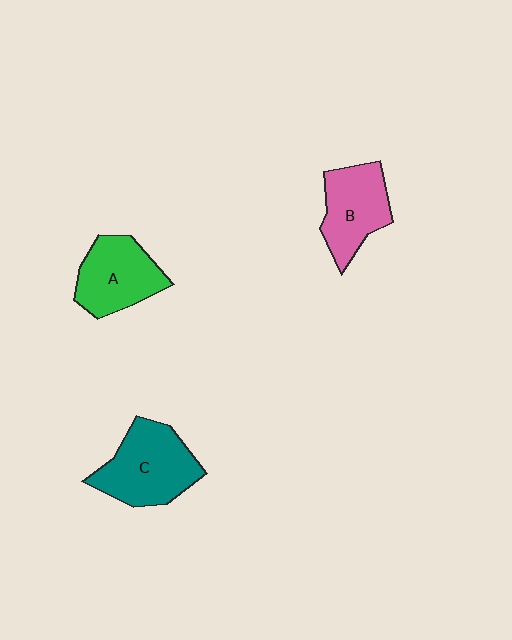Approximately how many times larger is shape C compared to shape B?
Approximately 1.2 times.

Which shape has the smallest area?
Shape B (pink).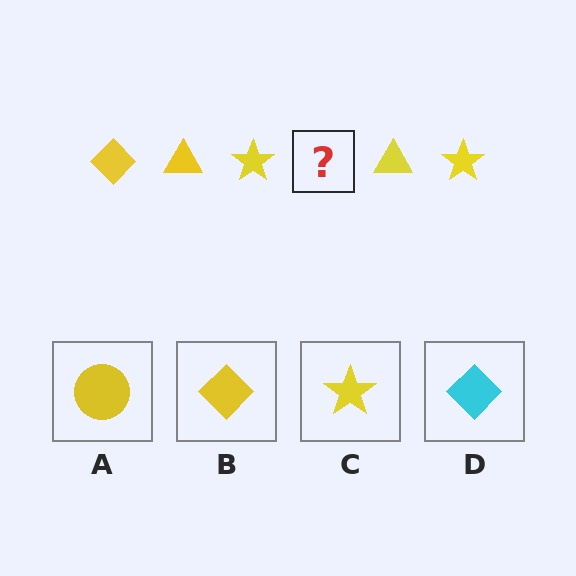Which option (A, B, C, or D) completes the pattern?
B.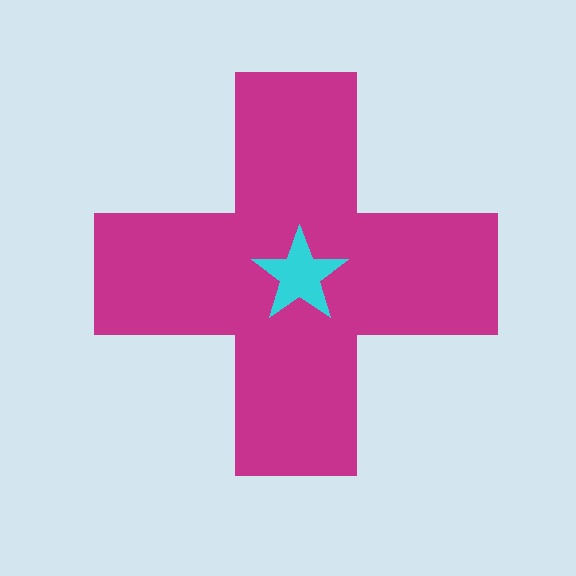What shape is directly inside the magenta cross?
The cyan star.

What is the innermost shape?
The cyan star.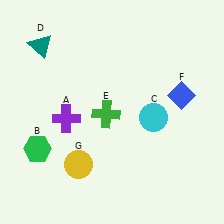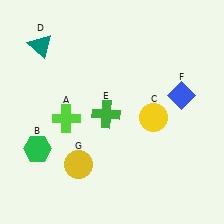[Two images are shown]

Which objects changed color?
A changed from purple to lime. C changed from cyan to yellow.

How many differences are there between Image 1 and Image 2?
There are 2 differences between the two images.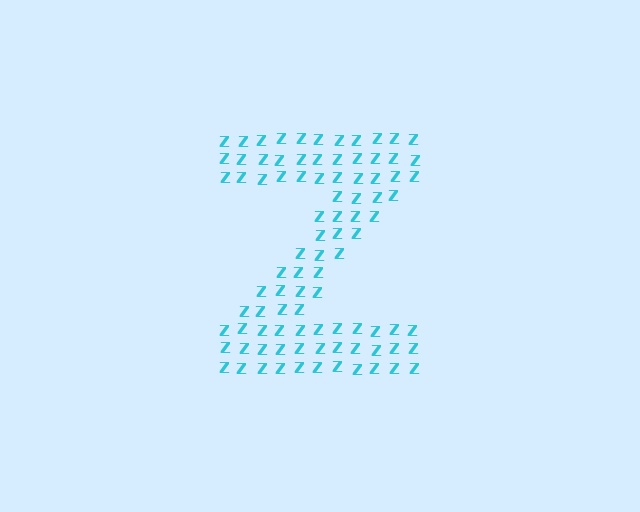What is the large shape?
The large shape is the letter Z.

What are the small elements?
The small elements are letter Z's.